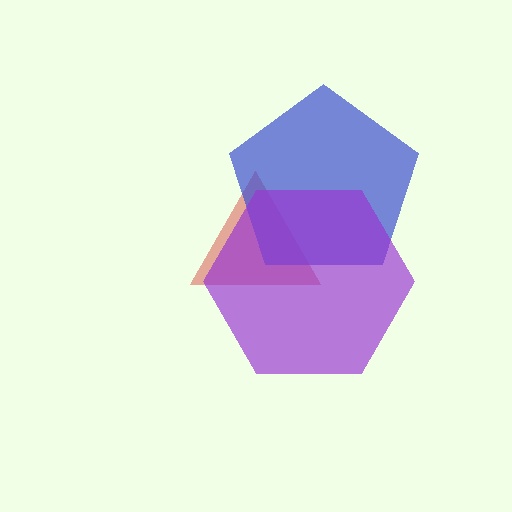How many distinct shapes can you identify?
There are 3 distinct shapes: a red triangle, a blue pentagon, a purple hexagon.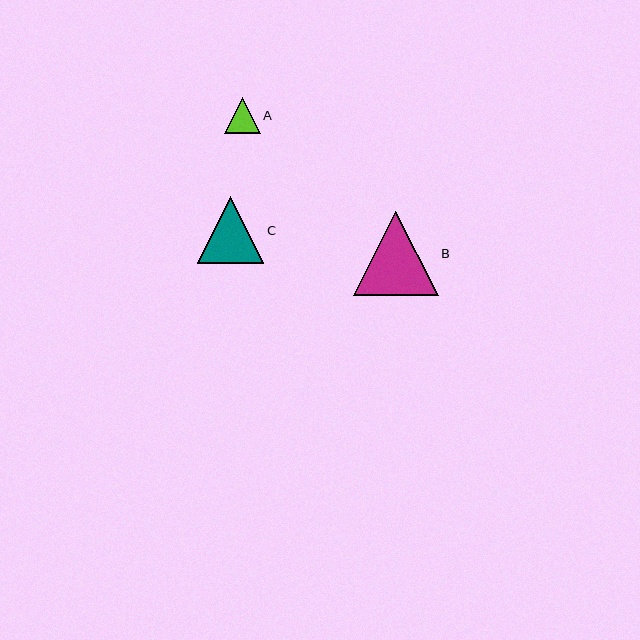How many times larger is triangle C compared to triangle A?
Triangle C is approximately 1.9 times the size of triangle A.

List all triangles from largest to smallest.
From largest to smallest: B, C, A.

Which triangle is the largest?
Triangle B is the largest with a size of approximately 84 pixels.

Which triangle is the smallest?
Triangle A is the smallest with a size of approximately 36 pixels.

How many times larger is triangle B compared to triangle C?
Triangle B is approximately 1.3 times the size of triangle C.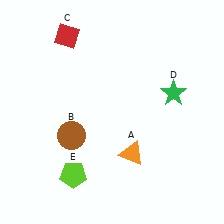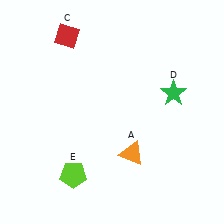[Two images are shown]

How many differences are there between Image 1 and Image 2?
There is 1 difference between the two images.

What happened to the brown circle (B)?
The brown circle (B) was removed in Image 2. It was in the bottom-left area of Image 1.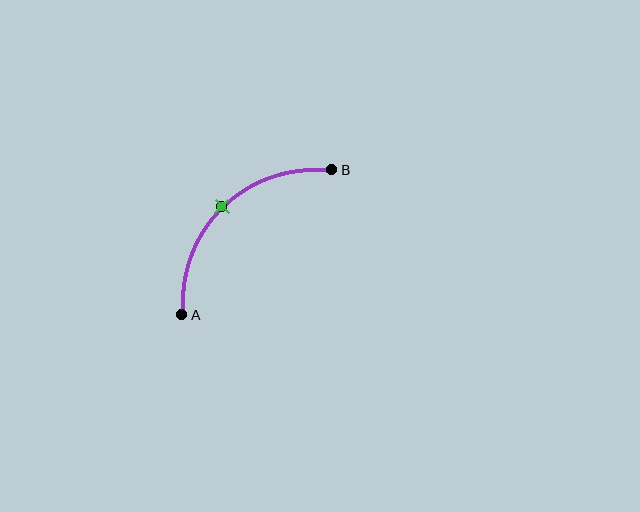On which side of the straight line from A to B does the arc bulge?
The arc bulges above and to the left of the straight line connecting A and B.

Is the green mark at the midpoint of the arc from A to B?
Yes. The green mark lies on the arc at equal arc-length from both A and B — it is the arc midpoint.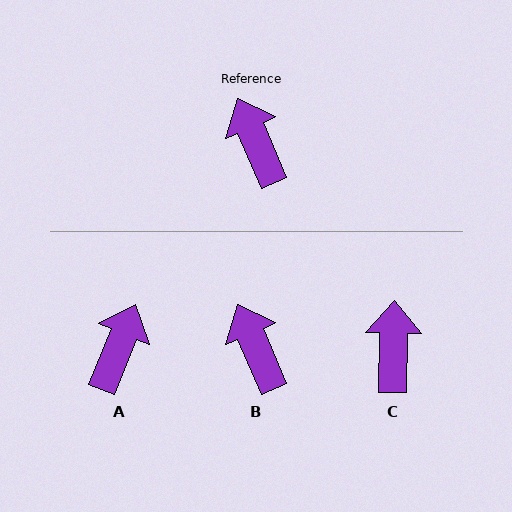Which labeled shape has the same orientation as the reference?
B.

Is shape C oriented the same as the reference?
No, it is off by about 24 degrees.